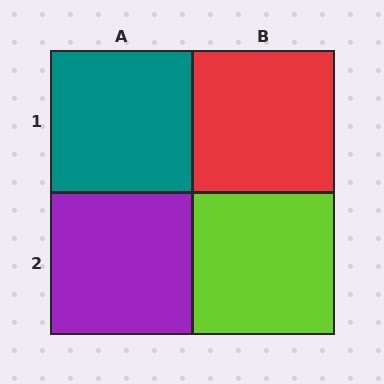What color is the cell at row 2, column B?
Lime.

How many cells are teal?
1 cell is teal.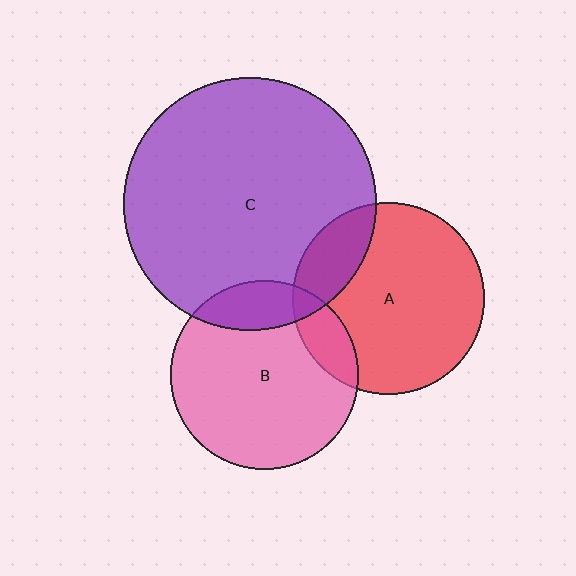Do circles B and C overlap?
Yes.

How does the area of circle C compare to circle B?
Approximately 1.8 times.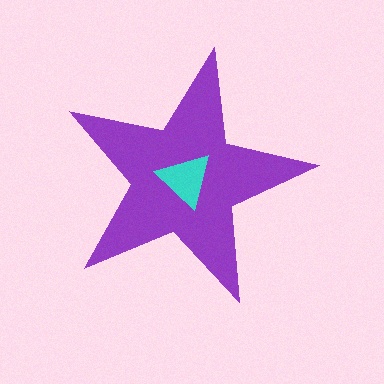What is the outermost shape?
The purple star.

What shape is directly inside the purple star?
The cyan triangle.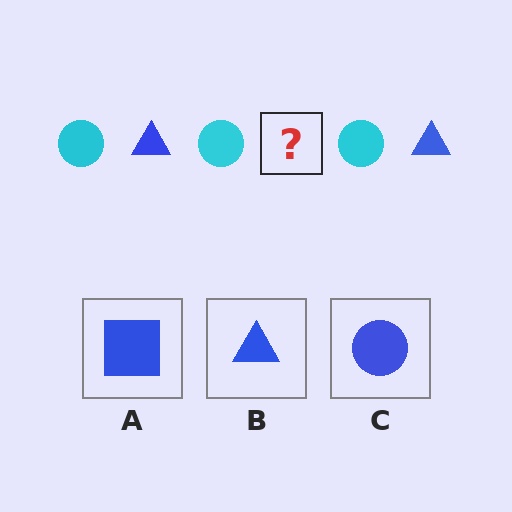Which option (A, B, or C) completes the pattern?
B.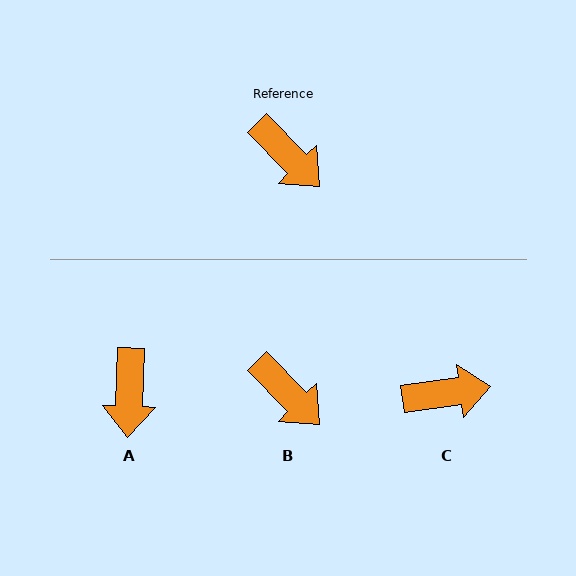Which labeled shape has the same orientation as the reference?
B.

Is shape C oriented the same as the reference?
No, it is off by about 54 degrees.